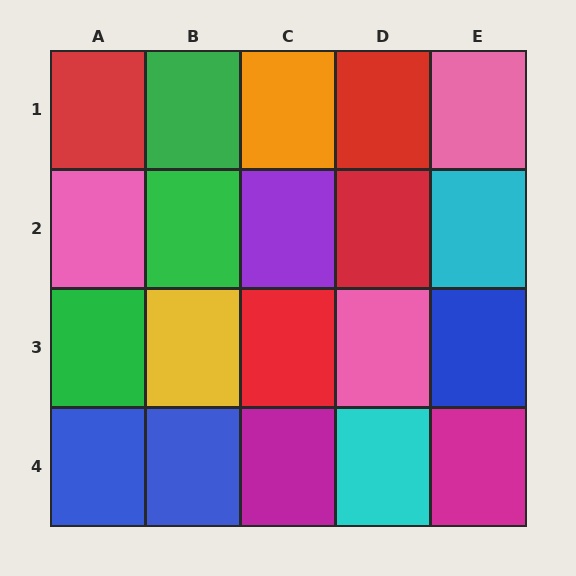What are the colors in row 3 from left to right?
Green, yellow, red, pink, blue.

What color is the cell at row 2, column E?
Cyan.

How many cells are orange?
1 cell is orange.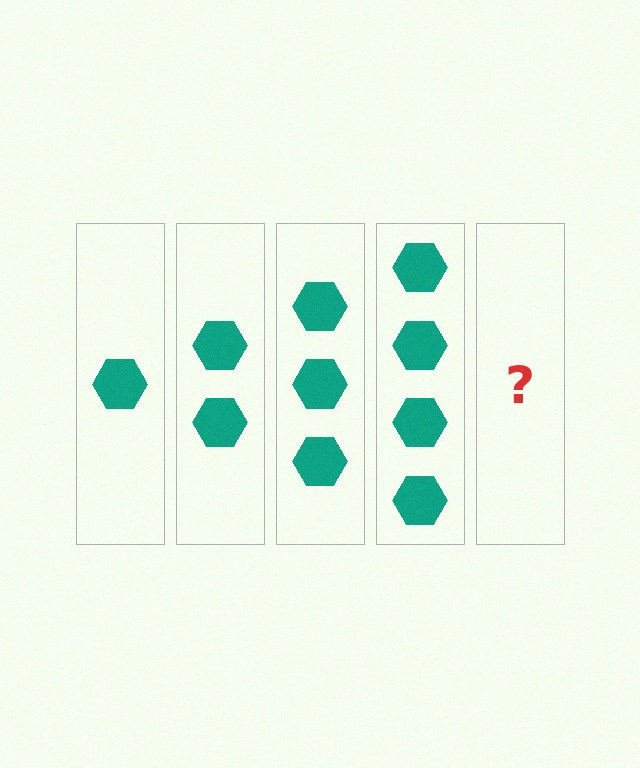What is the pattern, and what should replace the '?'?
The pattern is that each step adds one more hexagon. The '?' should be 5 hexagons.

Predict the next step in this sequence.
The next step is 5 hexagons.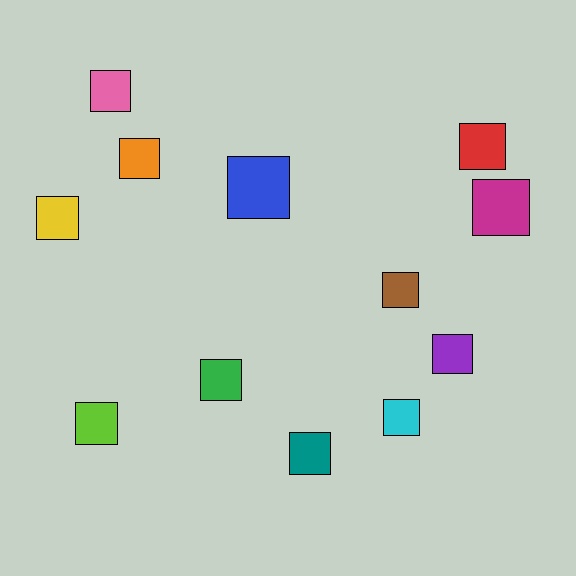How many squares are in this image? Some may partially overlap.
There are 12 squares.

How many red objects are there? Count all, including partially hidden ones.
There is 1 red object.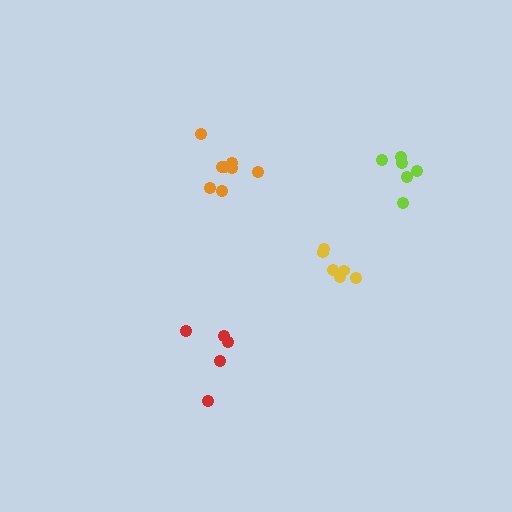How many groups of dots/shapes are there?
There are 4 groups.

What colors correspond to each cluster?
The clusters are colored: orange, yellow, red, lime.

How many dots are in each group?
Group 1: 8 dots, Group 2: 6 dots, Group 3: 5 dots, Group 4: 6 dots (25 total).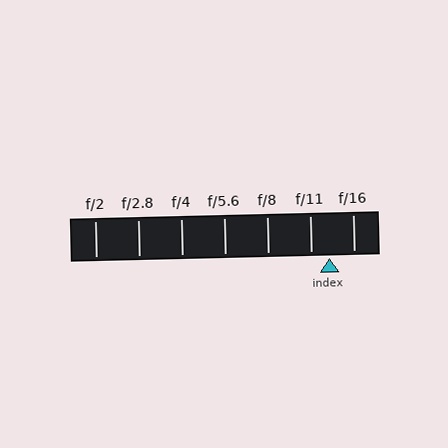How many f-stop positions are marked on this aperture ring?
There are 7 f-stop positions marked.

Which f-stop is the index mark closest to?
The index mark is closest to f/11.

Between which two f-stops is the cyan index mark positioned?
The index mark is between f/11 and f/16.